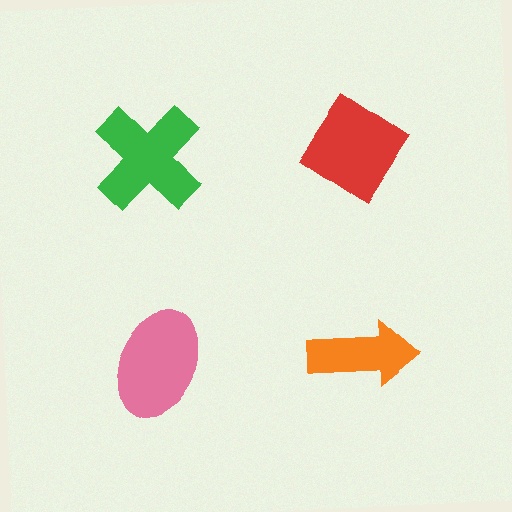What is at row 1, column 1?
A green cross.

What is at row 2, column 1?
A pink ellipse.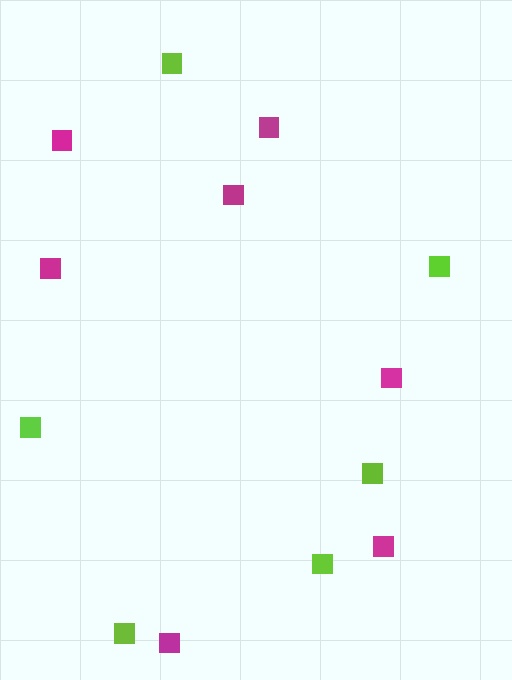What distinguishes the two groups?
There are 2 groups: one group of magenta squares (7) and one group of lime squares (6).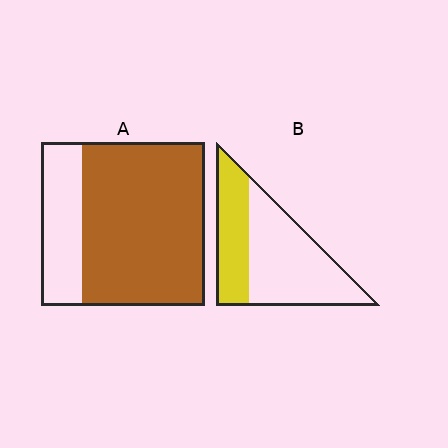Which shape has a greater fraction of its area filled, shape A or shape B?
Shape A.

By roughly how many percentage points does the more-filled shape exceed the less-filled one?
By roughly 40 percentage points (A over B).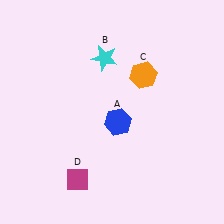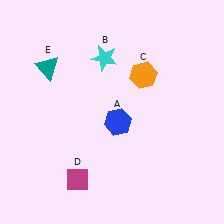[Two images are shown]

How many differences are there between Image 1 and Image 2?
There is 1 difference between the two images.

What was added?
A teal triangle (E) was added in Image 2.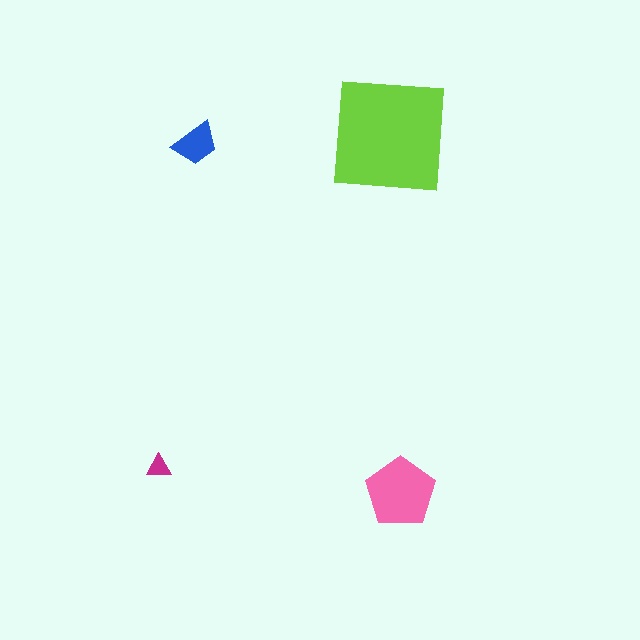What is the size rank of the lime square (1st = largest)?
1st.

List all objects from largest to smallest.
The lime square, the pink pentagon, the blue trapezoid, the magenta triangle.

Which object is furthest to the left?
The magenta triangle is leftmost.